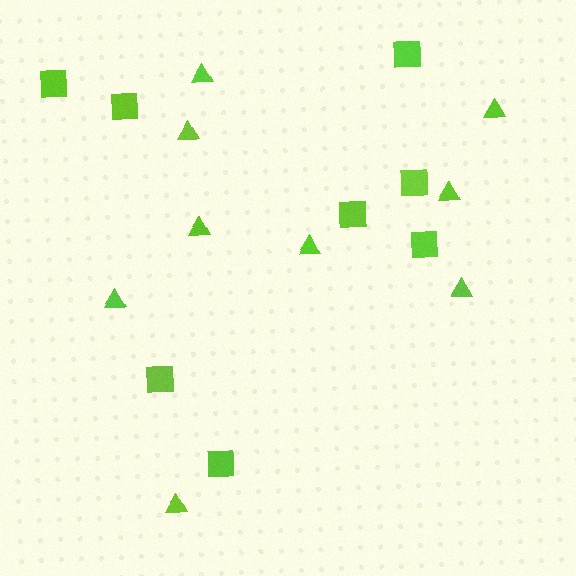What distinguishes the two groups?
There are 2 groups: one group of squares (8) and one group of triangles (9).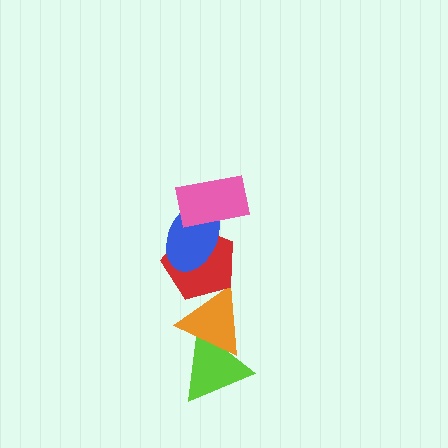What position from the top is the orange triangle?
The orange triangle is 4th from the top.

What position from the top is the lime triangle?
The lime triangle is 5th from the top.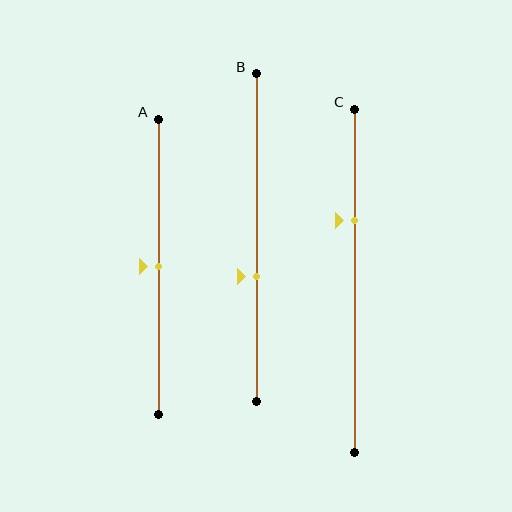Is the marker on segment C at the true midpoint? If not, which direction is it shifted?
No, the marker on segment C is shifted upward by about 17% of the segment length.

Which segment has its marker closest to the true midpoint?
Segment A has its marker closest to the true midpoint.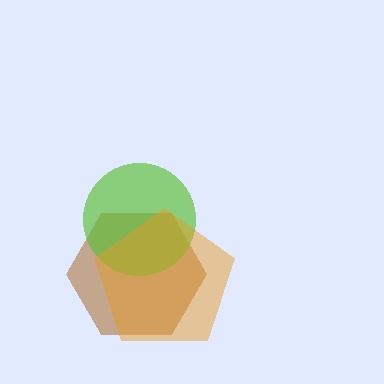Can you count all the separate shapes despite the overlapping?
Yes, there are 3 separate shapes.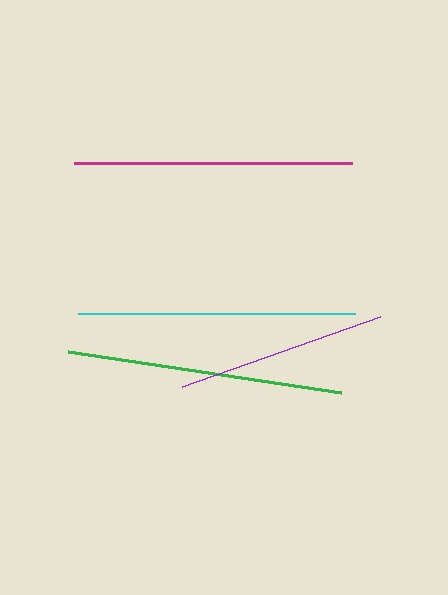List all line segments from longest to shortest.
From longest to shortest: magenta, cyan, green, purple.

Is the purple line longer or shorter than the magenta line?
The magenta line is longer than the purple line.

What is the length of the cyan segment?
The cyan segment is approximately 277 pixels long.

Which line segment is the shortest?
The purple line is the shortest at approximately 210 pixels.